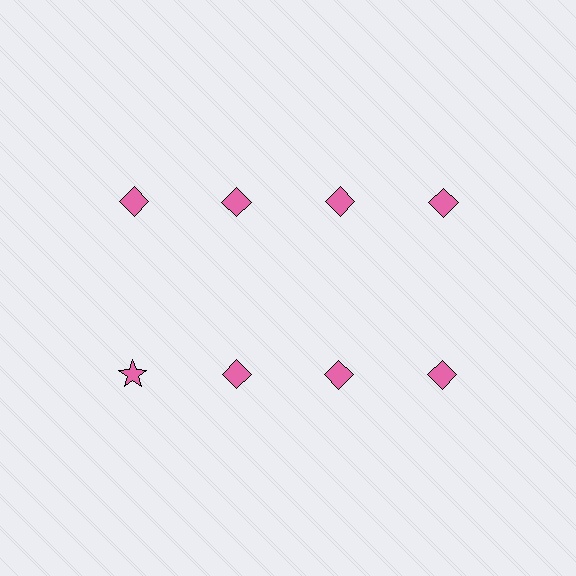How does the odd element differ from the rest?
It has a different shape: star instead of diamond.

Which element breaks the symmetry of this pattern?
The pink star in the second row, leftmost column breaks the symmetry. All other shapes are pink diamonds.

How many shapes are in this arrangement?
There are 8 shapes arranged in a grid pattern.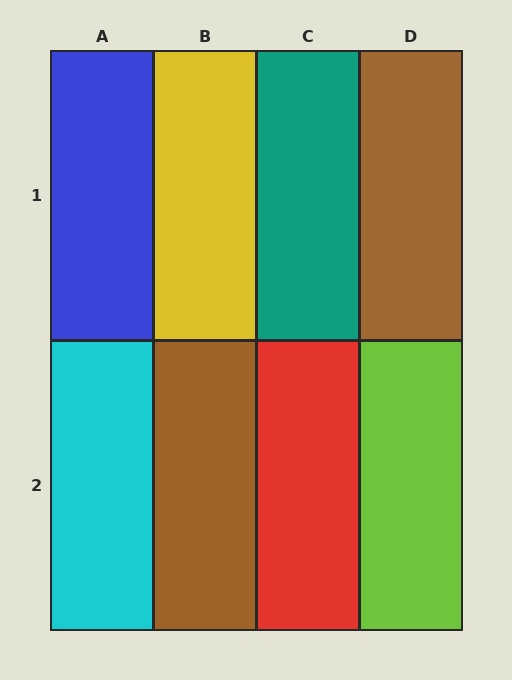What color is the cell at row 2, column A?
Cyan.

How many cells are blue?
1 cell is blue.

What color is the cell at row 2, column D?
Lime.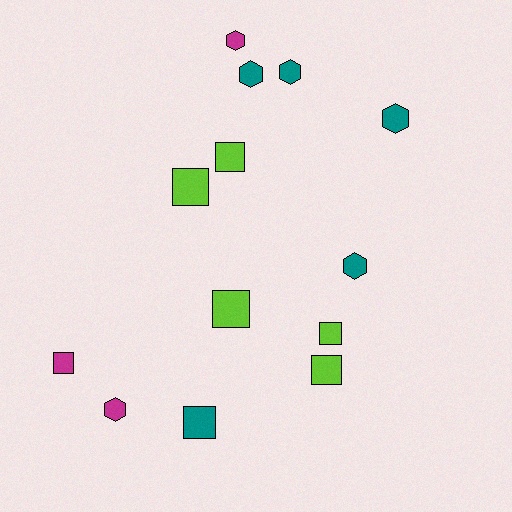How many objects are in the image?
There are 13 objects.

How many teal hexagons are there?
There are 4 teal hexagons.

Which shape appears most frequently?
Square, with 7 objects.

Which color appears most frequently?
Lime, with 5 objects.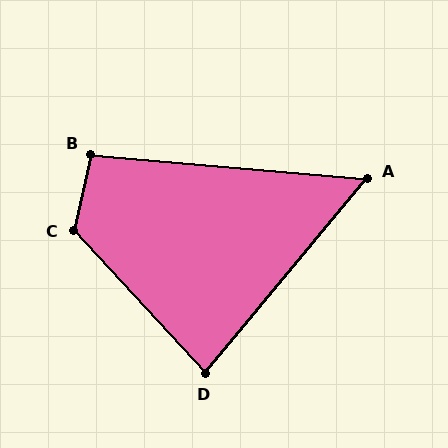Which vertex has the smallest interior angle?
A, at approximately 55 degrees.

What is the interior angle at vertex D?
Approximately 82 degrees (acute).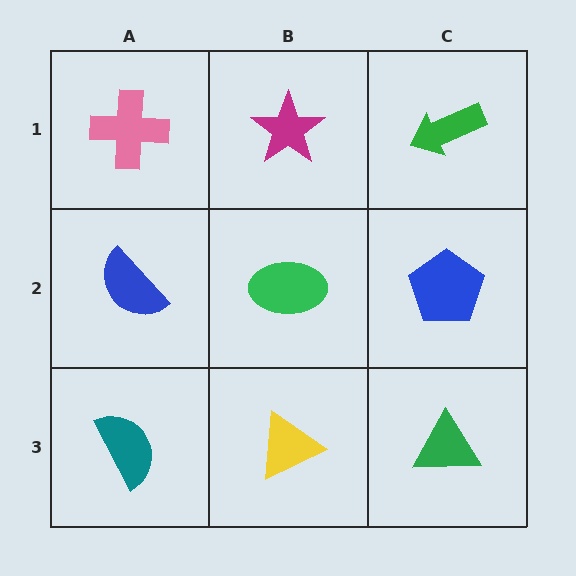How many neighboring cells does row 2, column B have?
4.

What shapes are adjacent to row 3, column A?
A blue semicircle (row 2, column A), a yellow triangle (row 3, column B).